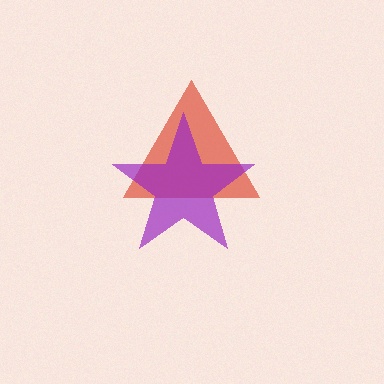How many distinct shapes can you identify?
There are 2 distinct shapes: a red triangle, a purple star.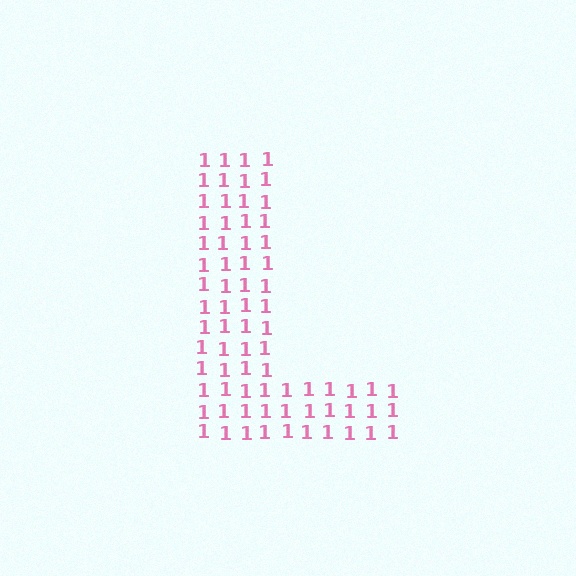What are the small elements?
The small elements are digit 1's.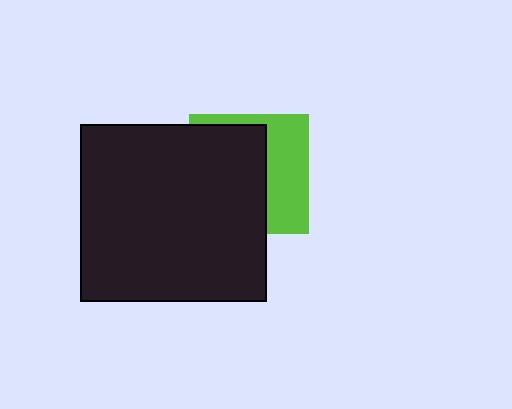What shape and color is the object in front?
The object in front is a black rectangle.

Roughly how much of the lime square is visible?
A small part of it is visible (roughly 40%).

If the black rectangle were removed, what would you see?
You would see the complete lime square.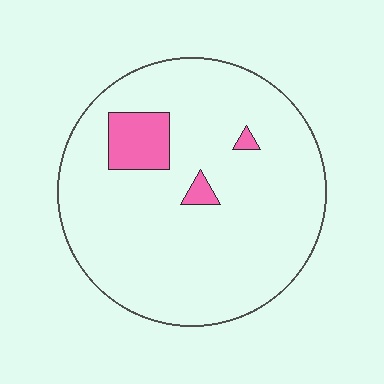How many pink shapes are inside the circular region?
3.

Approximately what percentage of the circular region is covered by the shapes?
Approximately 10%.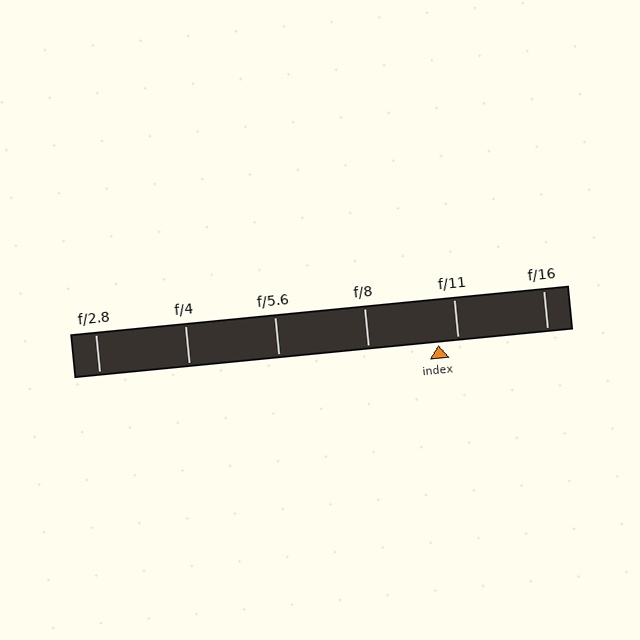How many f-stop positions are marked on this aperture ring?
There are 6 f-stop positions marked.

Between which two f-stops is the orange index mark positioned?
The index mark is between f/8 and f/11.